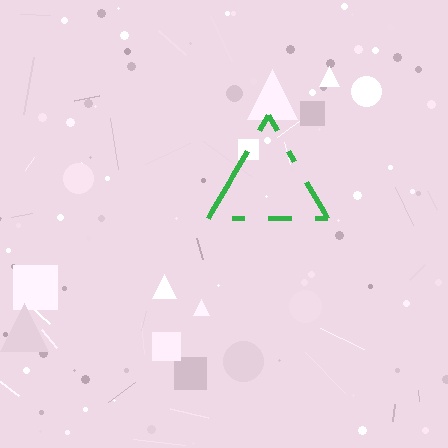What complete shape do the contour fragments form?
The contour fragments form a triangle.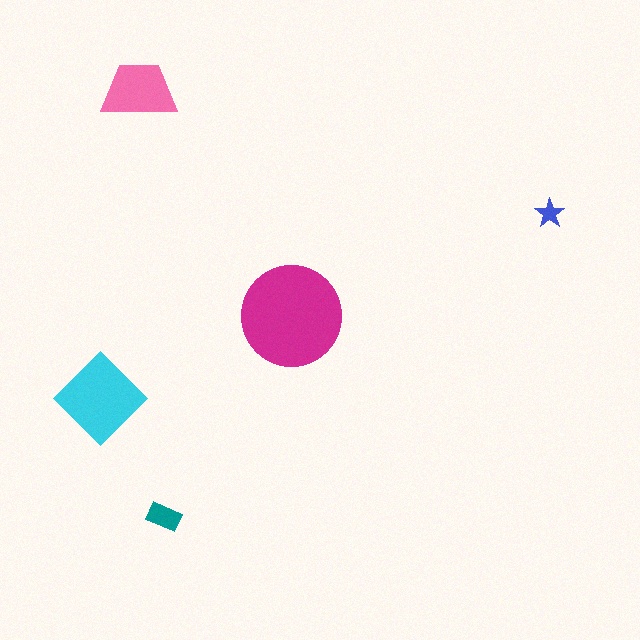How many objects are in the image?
There are 5 objects in the image.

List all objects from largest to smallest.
The magenta circle, the cyan diamond, the pink trapezoid, the teal rectangle, the blue star.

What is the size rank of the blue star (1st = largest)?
5th.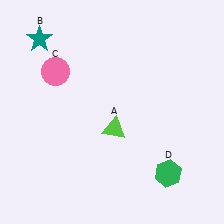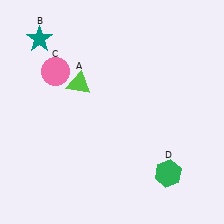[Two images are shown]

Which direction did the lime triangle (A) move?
The lime triangle (A) moved up.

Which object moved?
The lime triangle (A) moved up.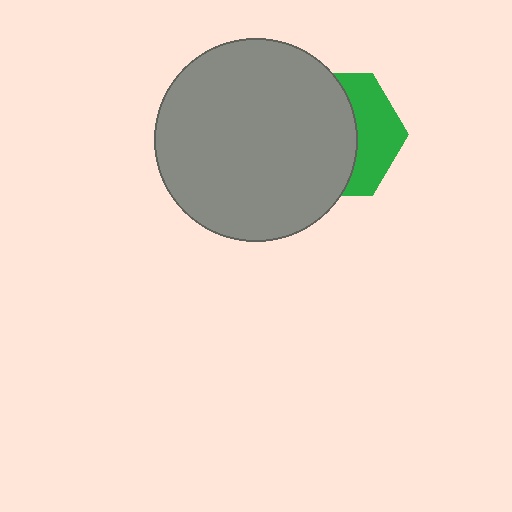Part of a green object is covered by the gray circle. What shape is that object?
It is a hexagon.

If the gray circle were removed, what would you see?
You would see the complete green hexagon.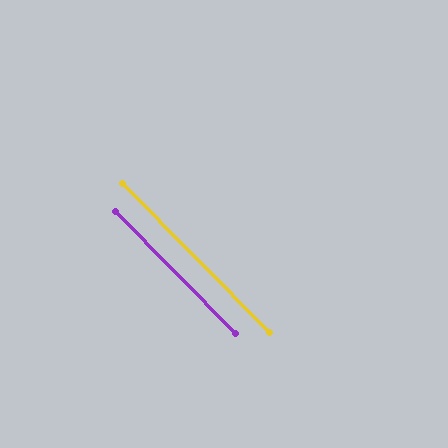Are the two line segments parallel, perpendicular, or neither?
Parallel — their directions differ by only 0.1°.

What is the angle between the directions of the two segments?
Approximately 0 degrees.